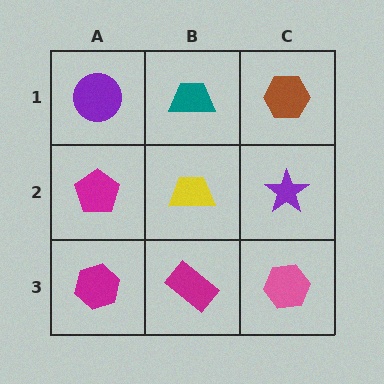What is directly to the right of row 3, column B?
A pink hexagon.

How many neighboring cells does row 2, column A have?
3.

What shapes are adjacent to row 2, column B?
A teal trapezoid (row 1, column B), a magenta rectangle (row 3, column B), a magenta pentagon (row 2, column A), a purple star (row 2, column C).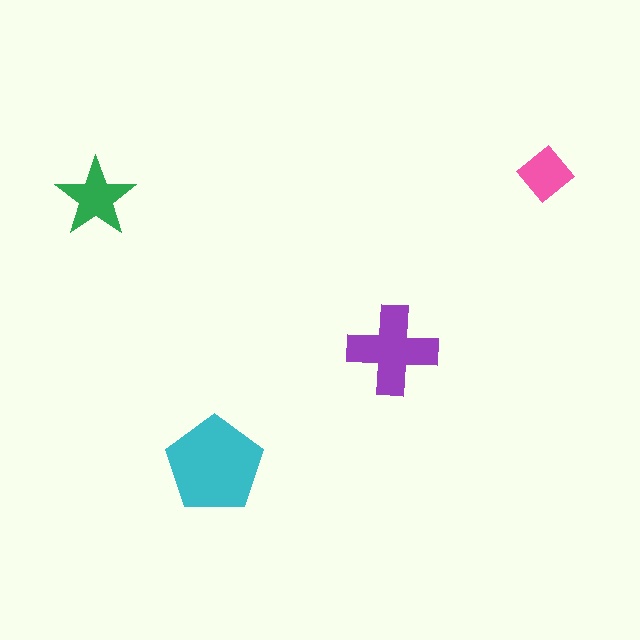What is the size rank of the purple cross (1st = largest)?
2nd.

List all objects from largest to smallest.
The cyan pentagon, the purple cross, the green star, the pink diamond.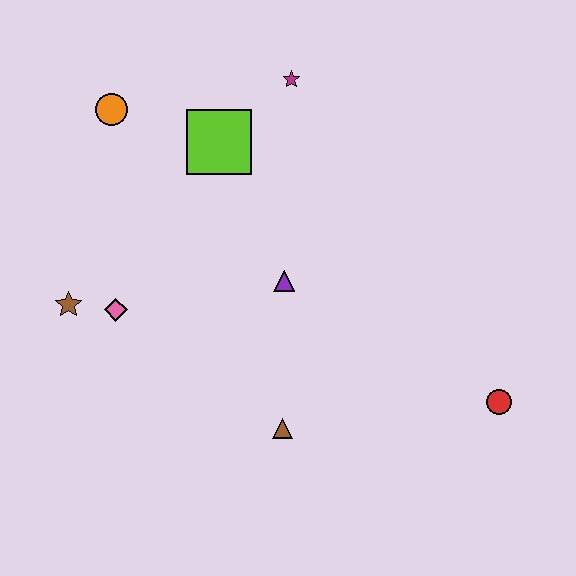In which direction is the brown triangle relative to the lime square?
The brown triangle is below the lime square.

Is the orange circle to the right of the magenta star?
No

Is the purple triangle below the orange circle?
Yes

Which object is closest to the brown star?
The pink diamond is closest to the brown star.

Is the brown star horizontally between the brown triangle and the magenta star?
No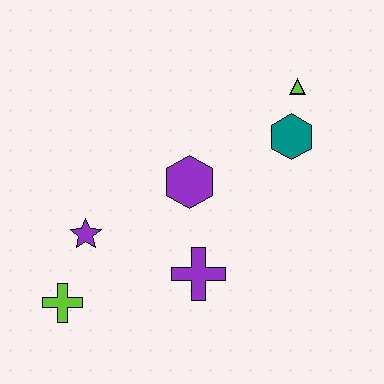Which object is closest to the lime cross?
The purple star is closest to the lime cross.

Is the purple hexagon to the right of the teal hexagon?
No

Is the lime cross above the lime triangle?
No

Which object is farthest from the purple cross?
The lime triangle is farthest from the purple cross.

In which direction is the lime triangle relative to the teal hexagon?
The lime triangle is above the teal hexagon.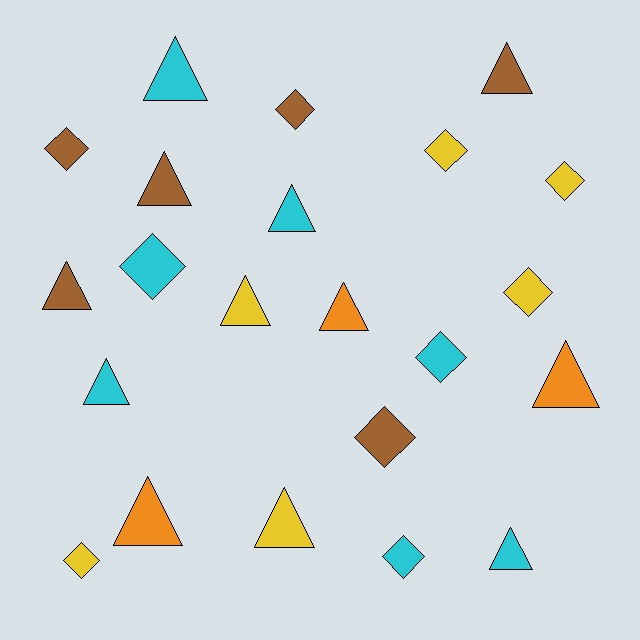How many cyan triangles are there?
There are 4 cyan triangles.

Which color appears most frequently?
Cyan, with 7 objects.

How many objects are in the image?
There are 22 objects.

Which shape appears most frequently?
Triangle, with 12 objects.